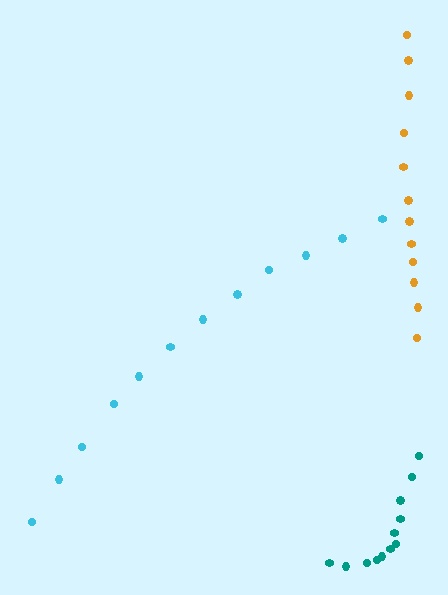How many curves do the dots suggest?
There are 3 distinct paths.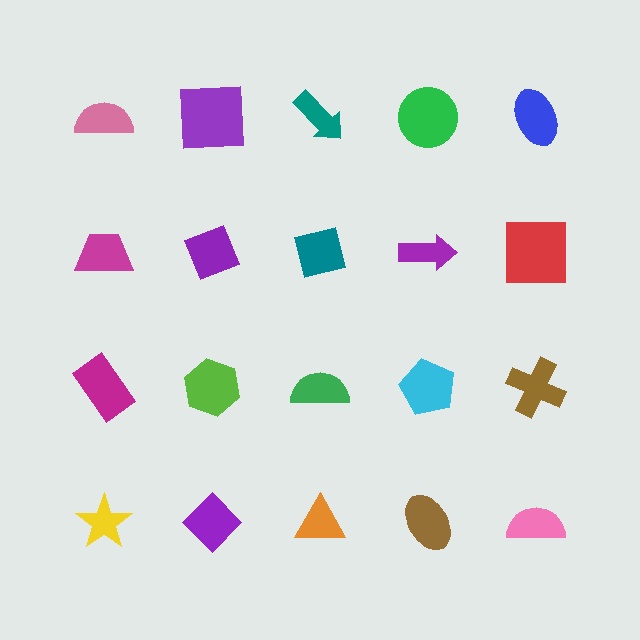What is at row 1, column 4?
A green circle.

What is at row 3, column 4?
A cyan pentagon.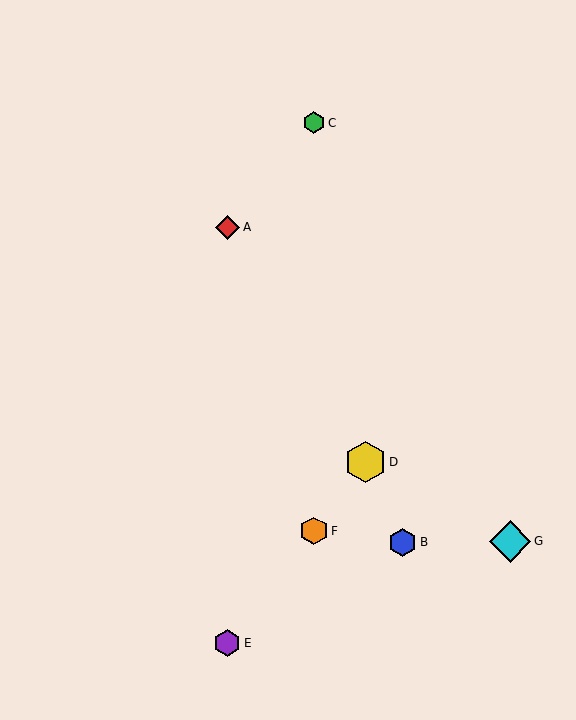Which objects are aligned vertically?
Objects C, F are aligned vertically.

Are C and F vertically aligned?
Yes, both are at x≈314.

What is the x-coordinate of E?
Object E is at x≈227.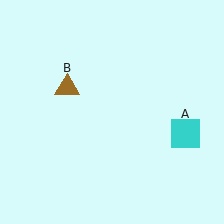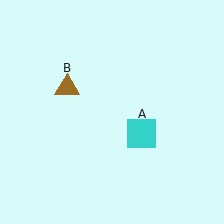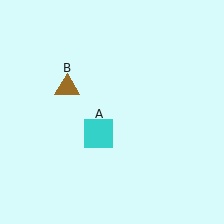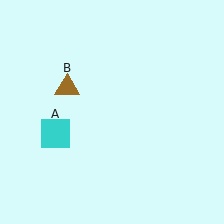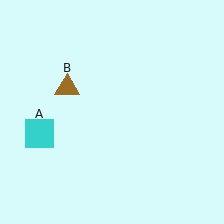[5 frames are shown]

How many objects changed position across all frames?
1 object changed position: cyan square (object A).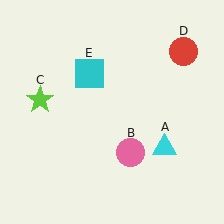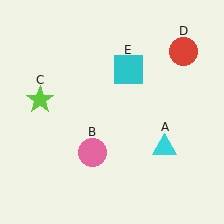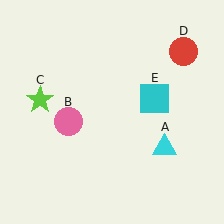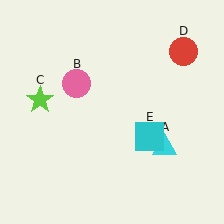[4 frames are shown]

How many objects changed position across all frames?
2 objects changed position: pink circle (object B), cyan square (object E).